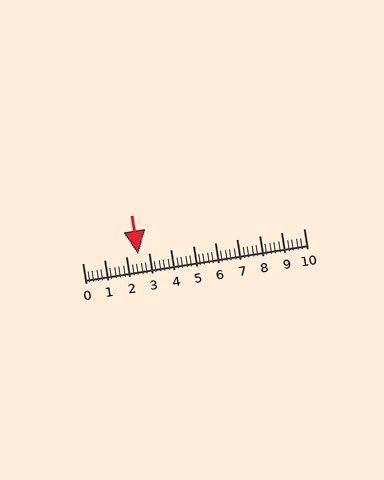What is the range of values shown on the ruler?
The ruler shows values from 0 to 10.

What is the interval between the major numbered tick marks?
The major tick marks are spaced 1 units apart.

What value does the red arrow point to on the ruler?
The red arrow points to approximately 2.5.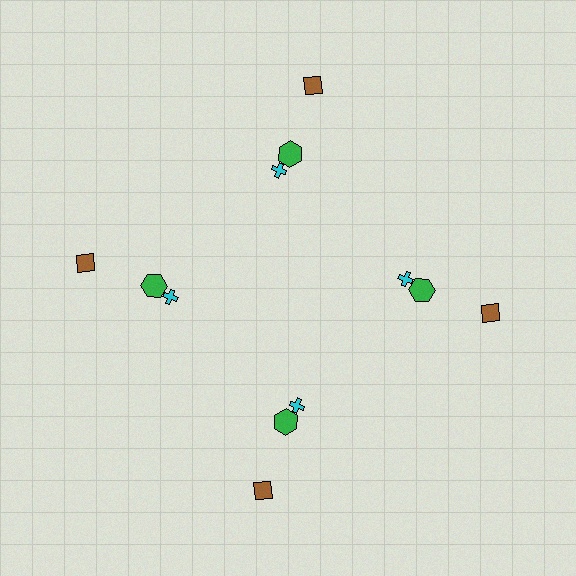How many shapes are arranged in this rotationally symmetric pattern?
There are 12 shapes, arranged in 4 groups of 3.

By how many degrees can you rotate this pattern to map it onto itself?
The pattern maps onto itself every 90 degrees of rotation.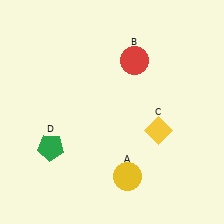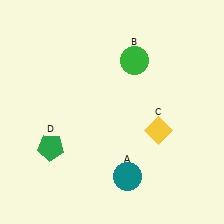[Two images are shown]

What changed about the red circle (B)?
In Image 1, B is red. In Image 2, it changed to green.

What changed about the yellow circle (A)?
In Image 1, A is yellow. In Image 2, it changed to teal.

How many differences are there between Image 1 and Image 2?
There are 2 differences between the two images.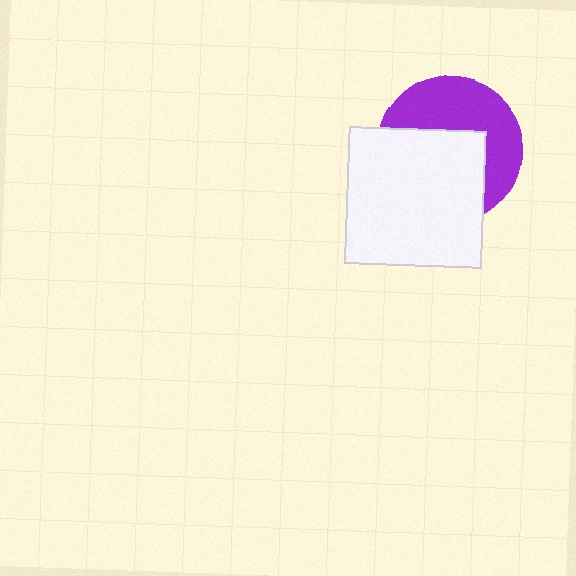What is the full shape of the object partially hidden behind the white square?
The partially hidden object is a purple circle.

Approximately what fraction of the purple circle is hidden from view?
Roughly 53% of the purple circle is hidden behind the white square.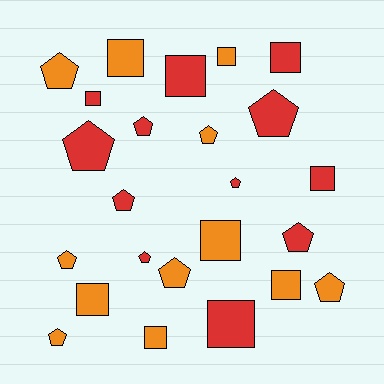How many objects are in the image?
There are 24 objects.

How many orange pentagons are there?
There are 6 orange pentagons.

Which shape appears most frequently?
Pentagon, with 13 objects.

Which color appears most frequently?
Orange, with 12 objects.